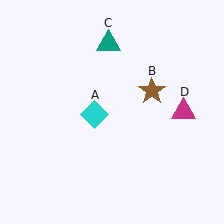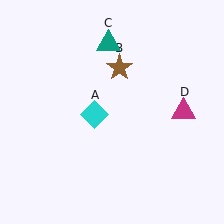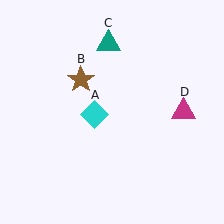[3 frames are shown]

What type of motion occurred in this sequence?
The brown star (object B) rotated counterclockwise around the center of the scene.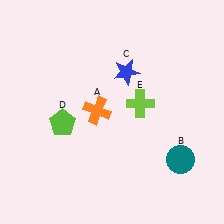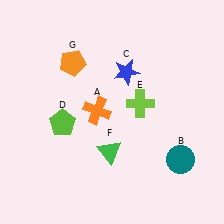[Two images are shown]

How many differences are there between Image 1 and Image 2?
There are 2 differences between the two images.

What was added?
A green triangle (F), an orange pentagon (G) were added in Image 2.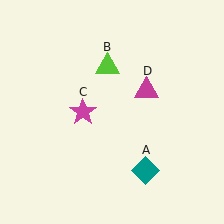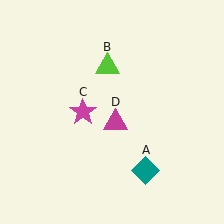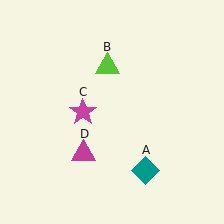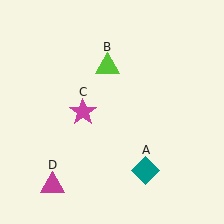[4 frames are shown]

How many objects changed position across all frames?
1 object changed position: magenta triangle (object D).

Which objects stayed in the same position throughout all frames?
Teal diamond (object A) and lime triangle (object B) and magenta star (object C) remained stationary.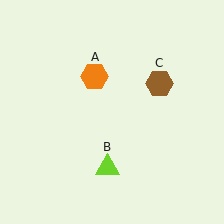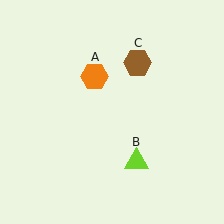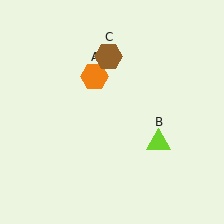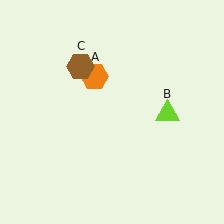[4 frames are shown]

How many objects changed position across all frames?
2 objects changed position: lime triangle (object B), brown hexagon (object C).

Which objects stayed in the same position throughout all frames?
Orange hexagon (object A) remained stationary.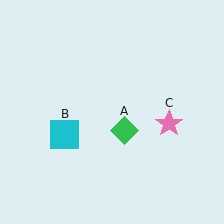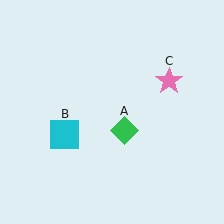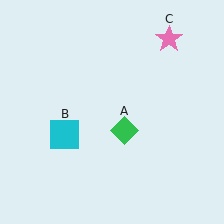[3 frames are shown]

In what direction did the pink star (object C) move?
The pink star (object C) moved up.